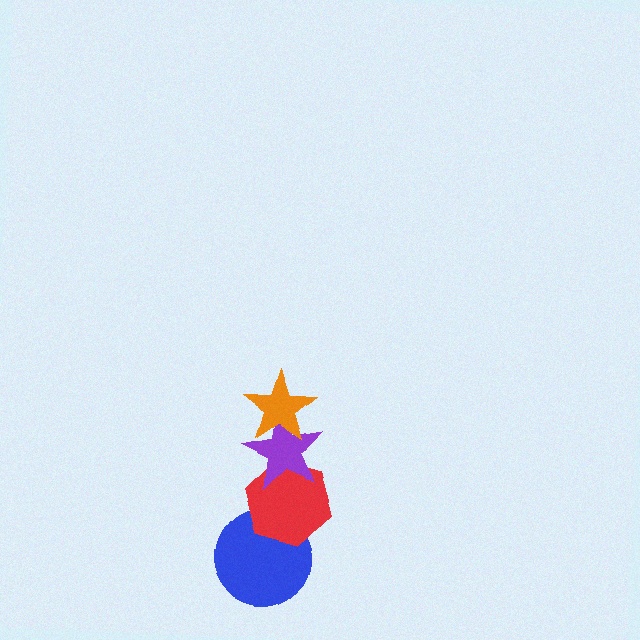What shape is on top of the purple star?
The orange star is on top of the purple star.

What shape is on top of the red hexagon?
The purple star is on top of the red hexagon.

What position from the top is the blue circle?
The blue circle is 4th from the top.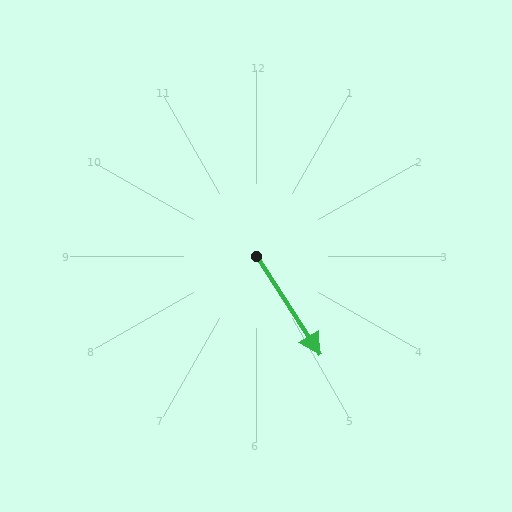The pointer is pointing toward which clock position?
Roughly 5 o'clock.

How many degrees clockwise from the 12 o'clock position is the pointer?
Approximately 147 degrees.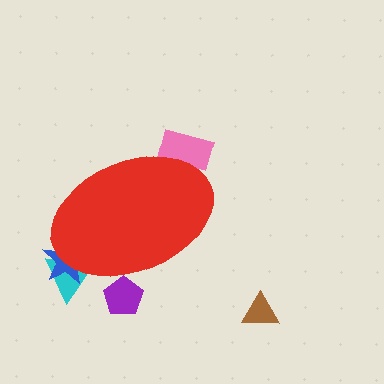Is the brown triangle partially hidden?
No, the brown triangle is fully visible.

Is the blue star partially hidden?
Yes, the blue star is partially hidden behind the red ellipse.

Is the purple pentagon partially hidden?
Yes, the purple pentagon is partially hidden behind the red ellipse.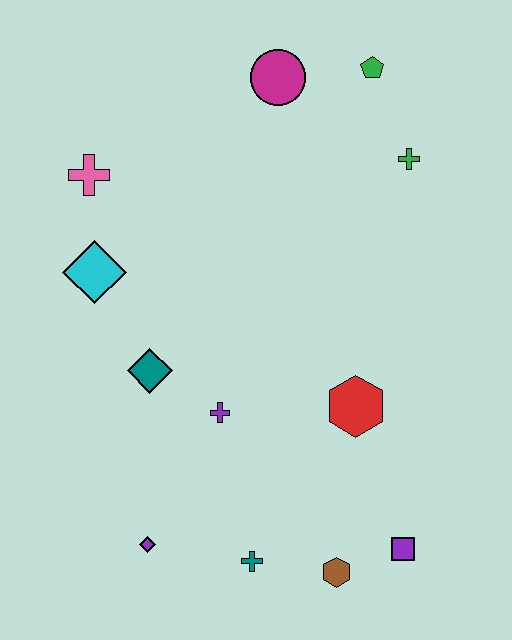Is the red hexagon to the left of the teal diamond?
No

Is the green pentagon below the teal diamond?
No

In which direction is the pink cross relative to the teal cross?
The pink cross is above the teal cross.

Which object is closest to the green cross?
The green pentagon is closest to the green cross.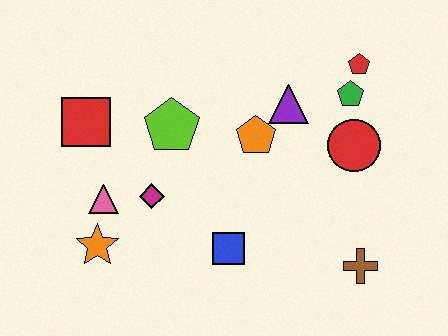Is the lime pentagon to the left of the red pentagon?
Yes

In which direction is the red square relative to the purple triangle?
The red square is to the left of the purple triangle.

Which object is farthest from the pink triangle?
The red pentagon is farthest from the pink triangle.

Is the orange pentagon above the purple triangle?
No